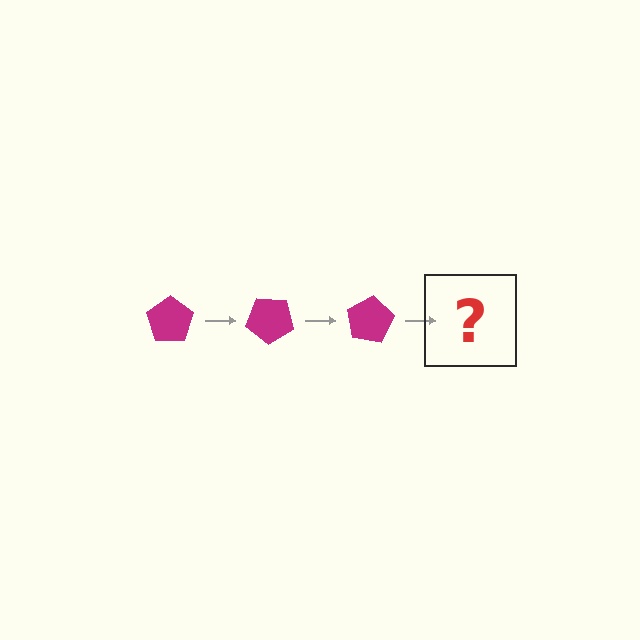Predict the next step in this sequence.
The next step is a magenta pentagon rotated 120 degrees.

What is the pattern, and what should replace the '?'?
The pattern is that the pentagon rotates 40 degrees each step. The '?' should be a magenta pentagon rotated 120 degrees.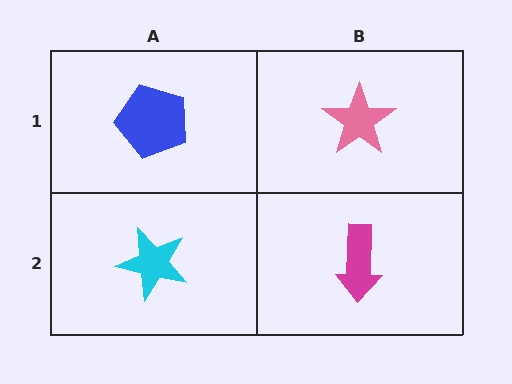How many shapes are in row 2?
2 shapes.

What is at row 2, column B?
A magenta arrow.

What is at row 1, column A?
A blue pentagon.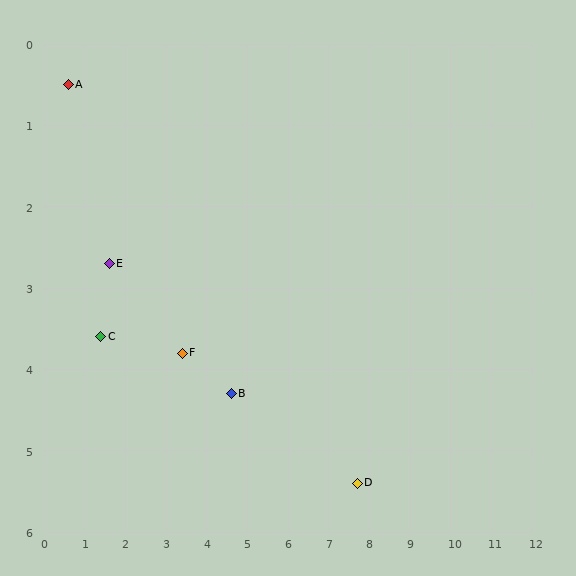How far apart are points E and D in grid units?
Points E and D are about 6.7 grid units apart.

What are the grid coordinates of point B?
Point B is at approximately (4.6, 4.3).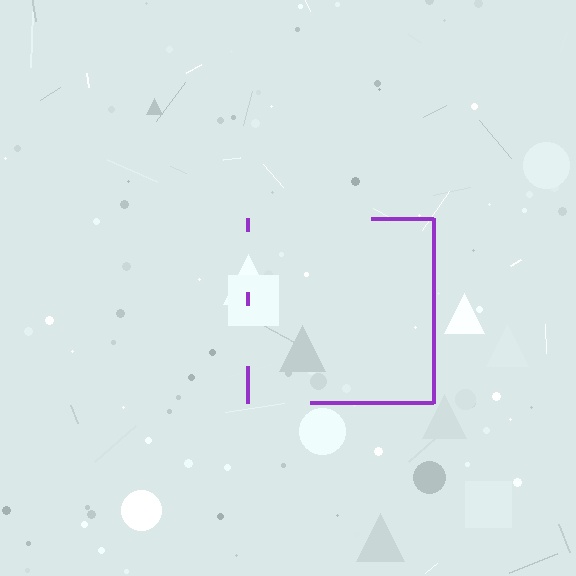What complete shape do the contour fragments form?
The contour fragments form a square.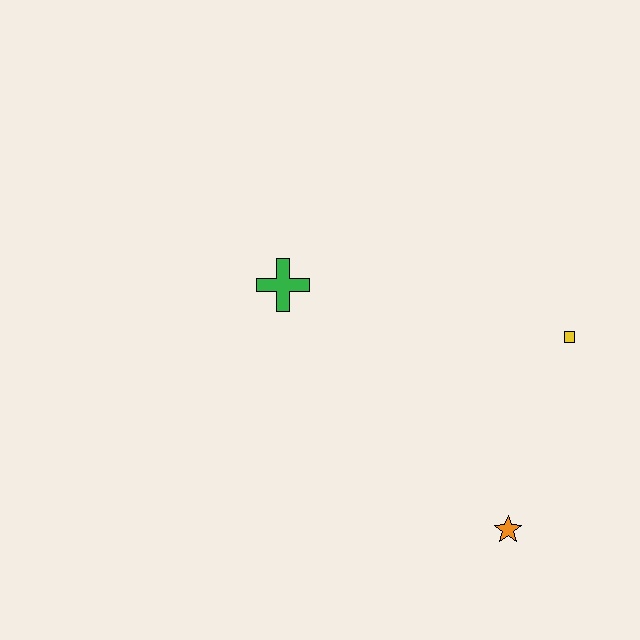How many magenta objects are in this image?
There are no magenta objects.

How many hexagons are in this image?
There are no hexagons.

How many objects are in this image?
There are 3 objects.